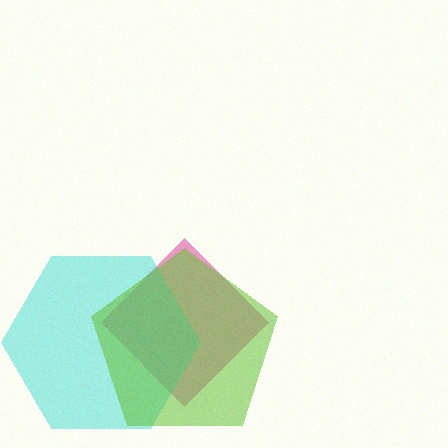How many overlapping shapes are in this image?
There are 3 overlapping shapes in the image.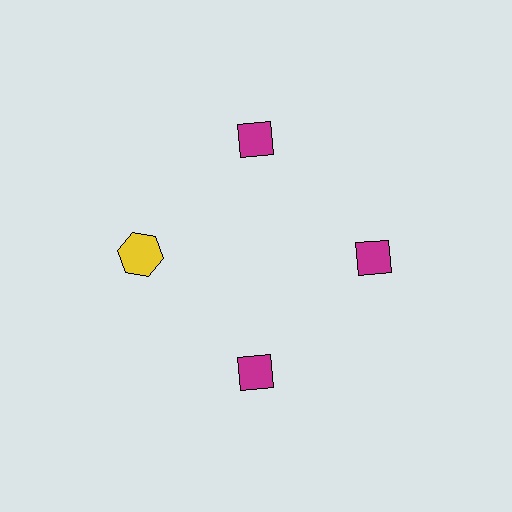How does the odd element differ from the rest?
It differs in both color (yellow instead of magenta) and shape (hexagon instead of diamond).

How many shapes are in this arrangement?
There are 4 shapes arranged in a ring pattern.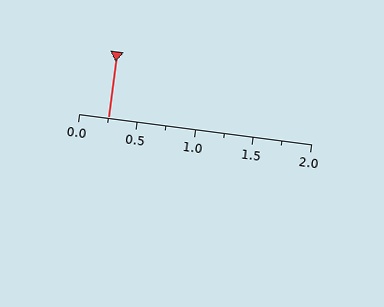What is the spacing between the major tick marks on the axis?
The major ticks are spaced 0.5 apart.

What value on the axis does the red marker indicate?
The marker indicates approximately 0.25.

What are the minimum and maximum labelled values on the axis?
The axis runs from 0.0 to 2.0.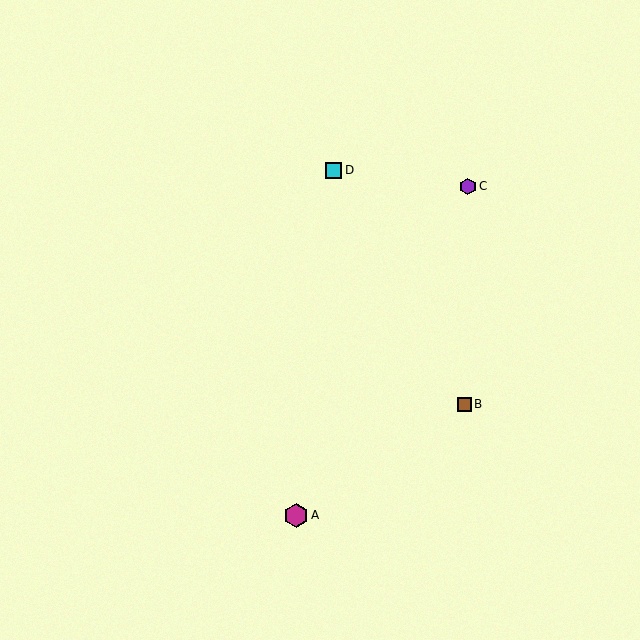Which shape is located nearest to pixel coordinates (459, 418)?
The brown square (labeled B) at (464, 404) is nearest to that location.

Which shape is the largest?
The magenta hexagon (labeled A) is the largest.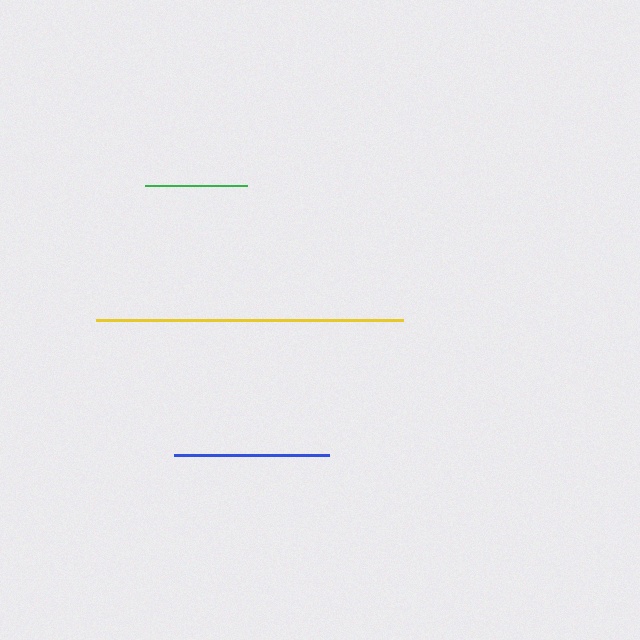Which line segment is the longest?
The yellow line is the longest at approximately 307 pixels.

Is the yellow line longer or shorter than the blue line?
The yellow line is longer than the blue line.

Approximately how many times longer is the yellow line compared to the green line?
The yellow line is approximately 3.0 times the length of the green line.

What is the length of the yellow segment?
The yellow segment is approximately 307 pixels long.